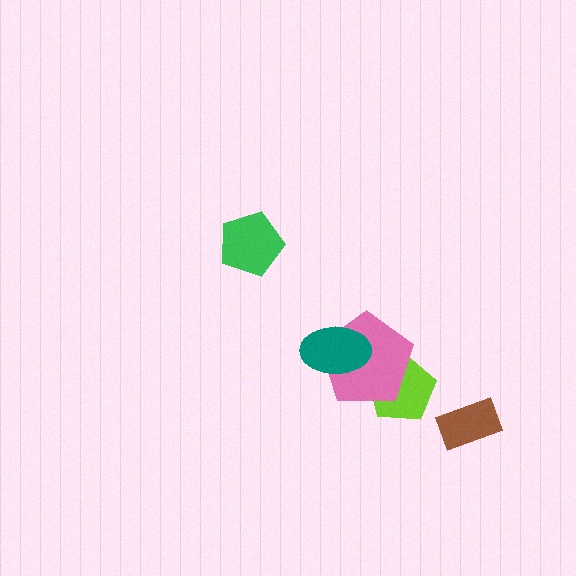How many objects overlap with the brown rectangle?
0 objects overlap with the brown rectangle.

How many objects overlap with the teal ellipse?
1 object overlaps with the teal ellipse.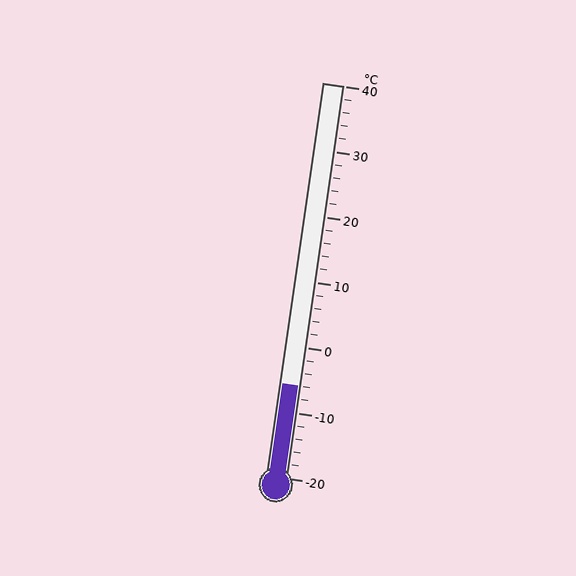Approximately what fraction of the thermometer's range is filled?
The thermometer is filled to approximately 25% of its range.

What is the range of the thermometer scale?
The thermometer scale ranges from -20°C to 40°C.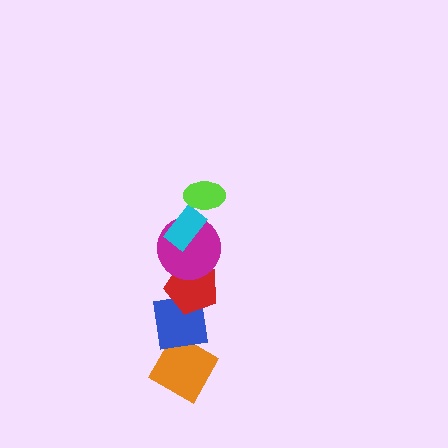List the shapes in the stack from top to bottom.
From top to bottom: the lime ellipse, the cyan rectangle, the magenta circle, the red pentagon, the blue square, the orange diamond.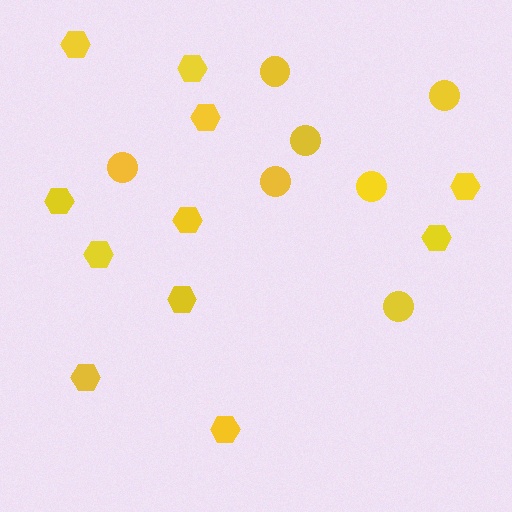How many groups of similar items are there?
There are 2 groups: one group of circles (7) and one group of hexagons (11).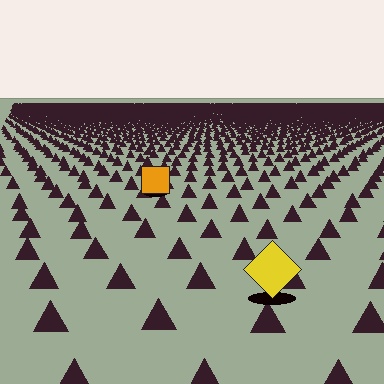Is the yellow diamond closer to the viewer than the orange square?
Yes. The yellow diamond is closer — you can tell from the texture gradient: the ground texture is coarser near it.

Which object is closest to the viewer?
The yellow diamond is closest. The texture marks near it are larger and more spread out.